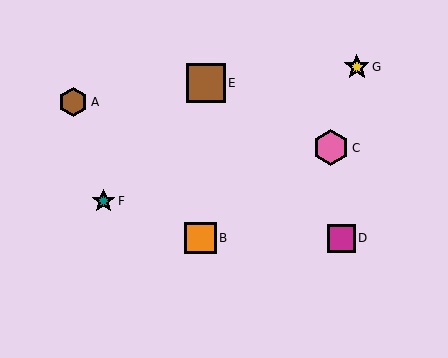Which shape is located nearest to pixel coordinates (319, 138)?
The pink hexagon (labeled C) at (331, 148) is nearest to that location.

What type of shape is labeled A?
Shape A is a brown hexagon.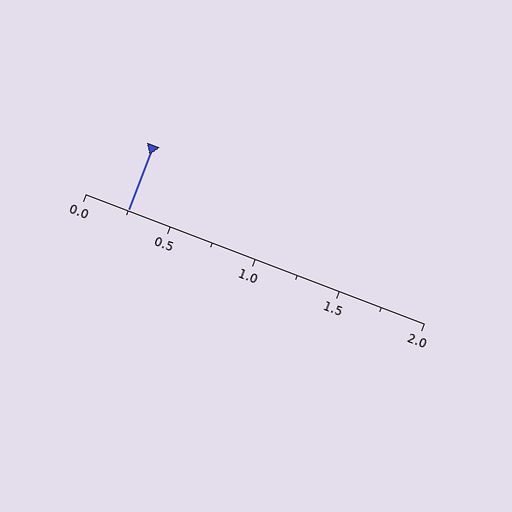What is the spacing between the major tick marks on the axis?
The major ticks are spaced 0.5 apart.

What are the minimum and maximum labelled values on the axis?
The axis runs from 0.0 to 2.0.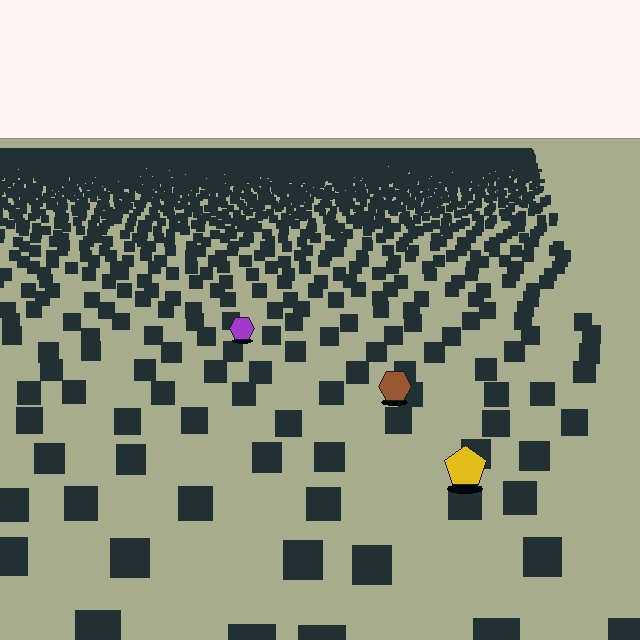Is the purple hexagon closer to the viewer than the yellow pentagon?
No. The yellow pentagon is closer — you can tell from the texture gradient: the ground texture is coarser near it.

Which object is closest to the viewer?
The yellow pentagon is closest. The texture marks near it are larger and more spread out.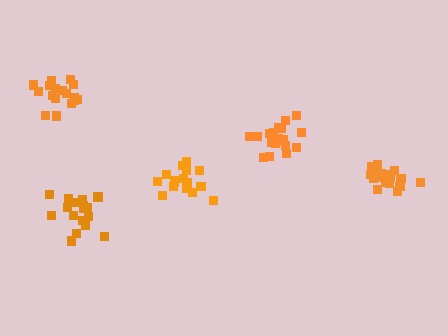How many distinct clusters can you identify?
There are 5 distinct clusters.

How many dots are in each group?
Group 1: 17 dots, Group 2: 21 dots, Group 3: 17 dots, Group 4: 18 dots, Group 5: 20 dots (93 total).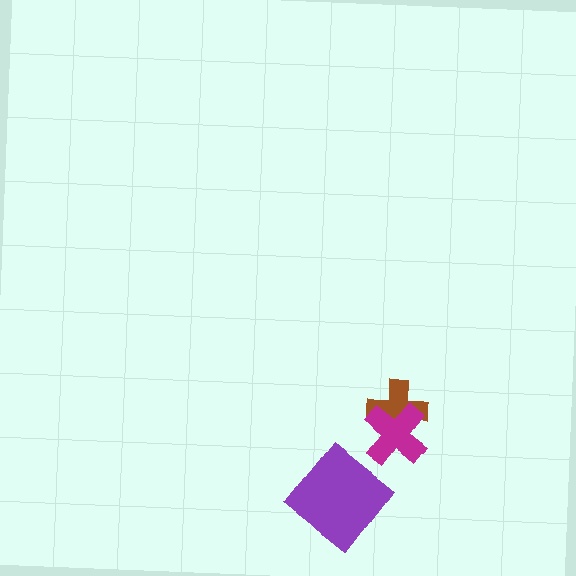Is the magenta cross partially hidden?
No, no other shape covers it.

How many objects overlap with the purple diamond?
0 objects overlap with the purple diamond.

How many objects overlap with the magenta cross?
1 object overlaps with the magenta cross.